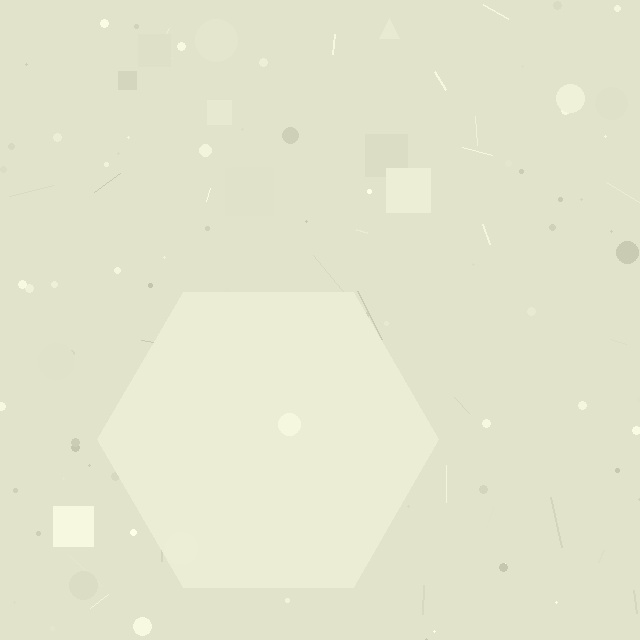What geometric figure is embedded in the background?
A hexagon is embedded in the background.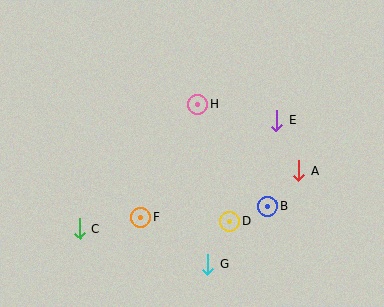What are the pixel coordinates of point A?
Point A is at (299, 171).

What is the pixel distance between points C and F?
The distance between C and F is 62 pixels.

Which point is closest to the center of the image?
Point H at (198, 104) is closest to the center.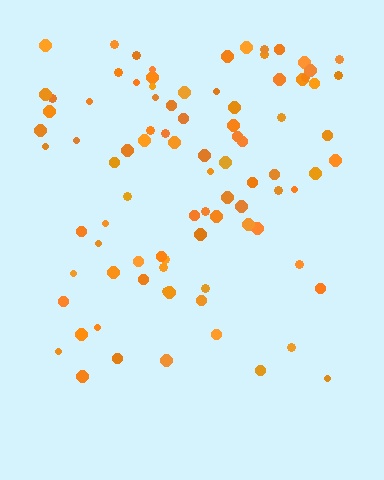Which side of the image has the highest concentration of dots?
The top.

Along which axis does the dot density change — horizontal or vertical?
Vertical.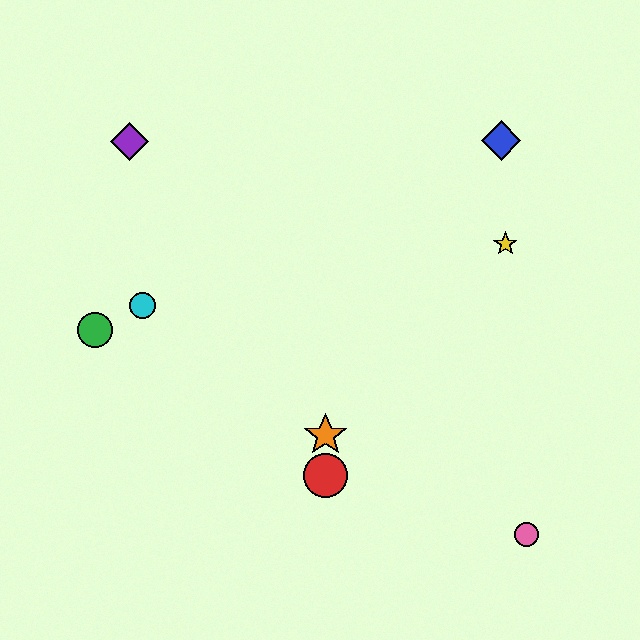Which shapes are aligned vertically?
The red circle, the orange star are aligned vertically.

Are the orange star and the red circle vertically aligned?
Yes, both are at x≈326.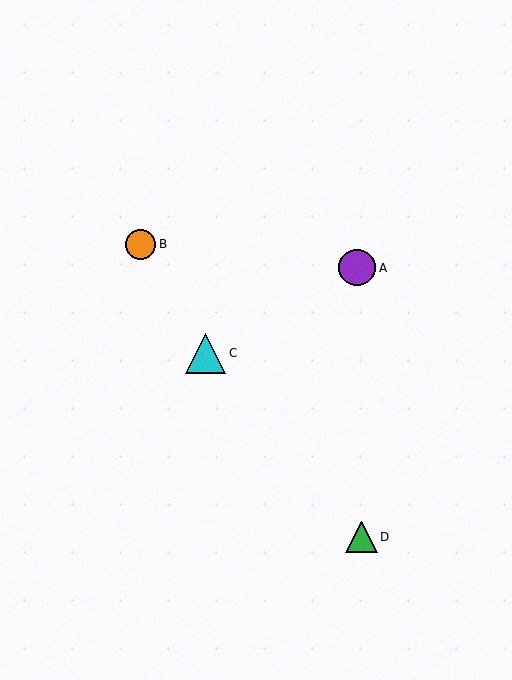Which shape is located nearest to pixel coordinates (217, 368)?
The cyan triangle (labeled C) at (206, 353) is nearest to that location.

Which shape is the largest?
The cyan triangle (labeled C) is the largest.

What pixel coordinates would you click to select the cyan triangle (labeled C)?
Click at (206, 353) to select the cyan triangle C.